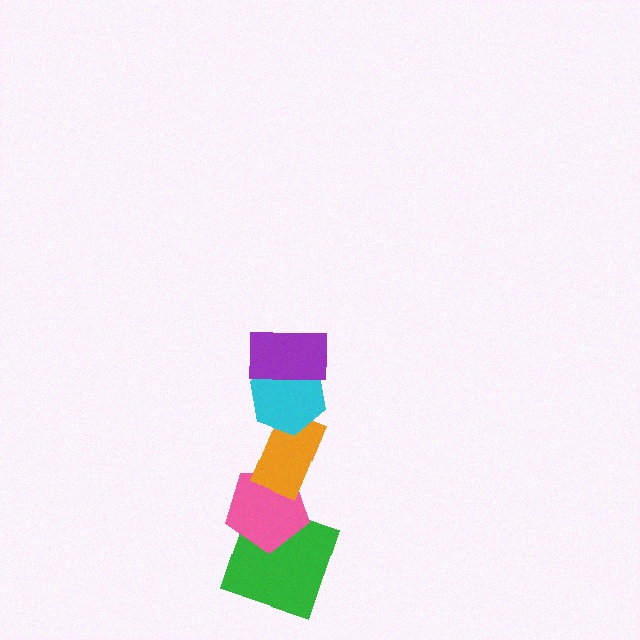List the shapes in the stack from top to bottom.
From top to bottom: the purple rectangle, the cyan hexagon, the orange rectangle, the pink pentagon, the green square.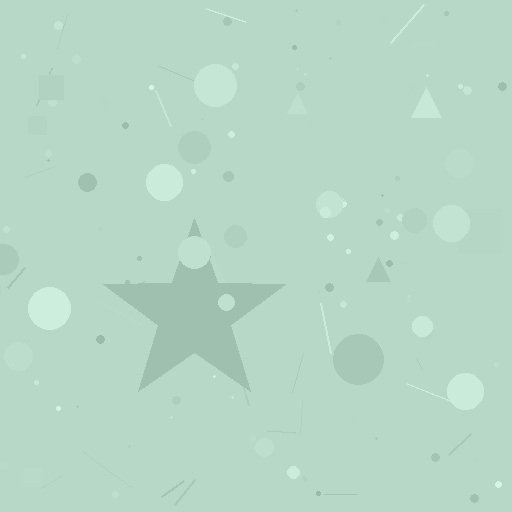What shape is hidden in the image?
A star is hidden in the image.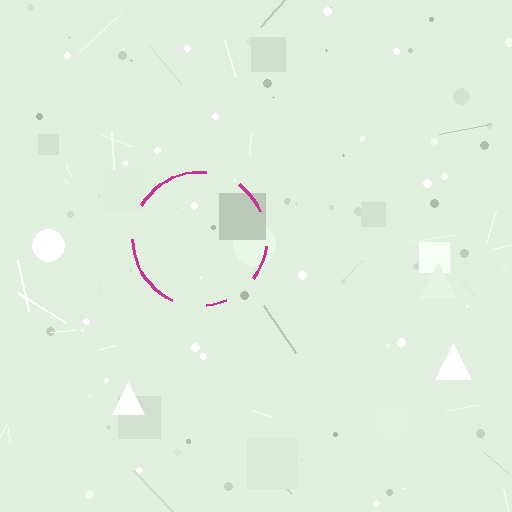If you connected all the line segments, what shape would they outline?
They would outline a circle.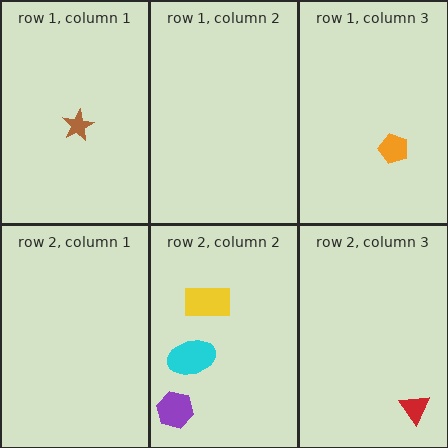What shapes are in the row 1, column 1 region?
The brown star.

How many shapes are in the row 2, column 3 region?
1.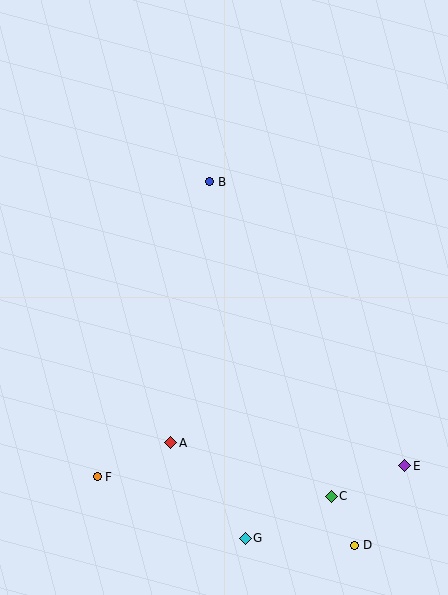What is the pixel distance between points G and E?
The distance between G and E is 175 pixels.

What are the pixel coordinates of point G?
Point G is at (245, 538).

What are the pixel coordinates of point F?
Point F is at (97, 477).